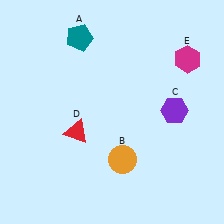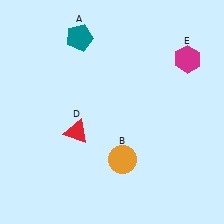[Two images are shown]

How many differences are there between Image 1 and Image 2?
There is 1 difference between the two images.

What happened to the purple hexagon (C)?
The purple hexagon (C) was removed in Image 2. It was in the top-right area of Image 1.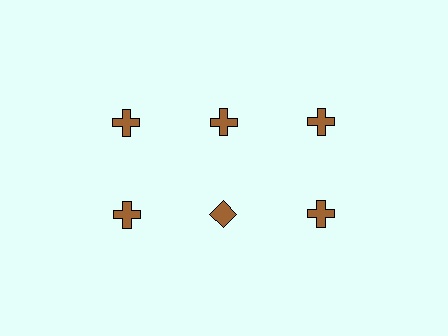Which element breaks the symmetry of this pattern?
The brown diamond in the second row, second from left column breaks the symmetry. All other shapes are brown crosses.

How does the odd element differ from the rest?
It has a different shape: diamond instead of cross.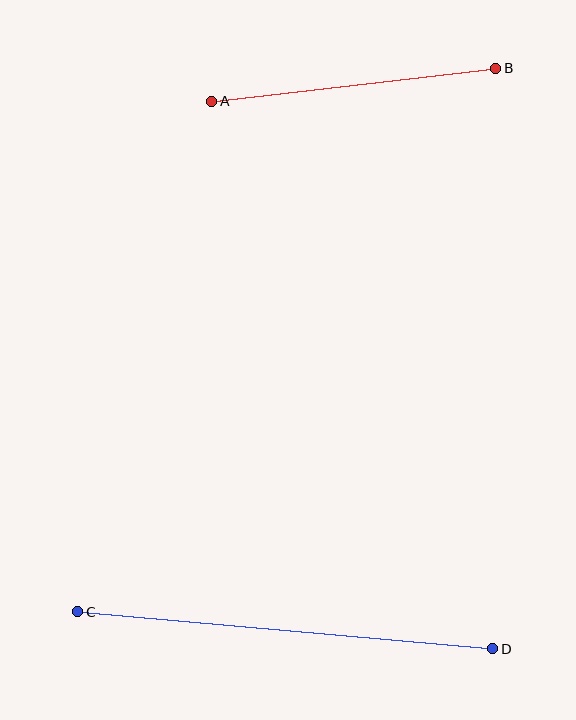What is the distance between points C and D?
The distance is approximately 417 pixels.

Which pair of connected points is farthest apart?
Points C and D are farthest apart.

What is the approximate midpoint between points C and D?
The midpoint is at approximately (285, 630) pixels.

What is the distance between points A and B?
The distance is approximately 286 pixels.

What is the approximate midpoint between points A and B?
The midpoint is at approximately (354, 85) pixels.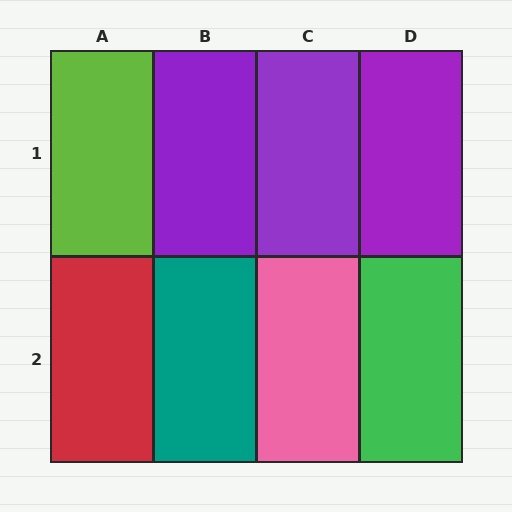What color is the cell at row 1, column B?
Purple.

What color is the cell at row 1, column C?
Purple.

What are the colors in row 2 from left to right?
Red, teal, pink, green.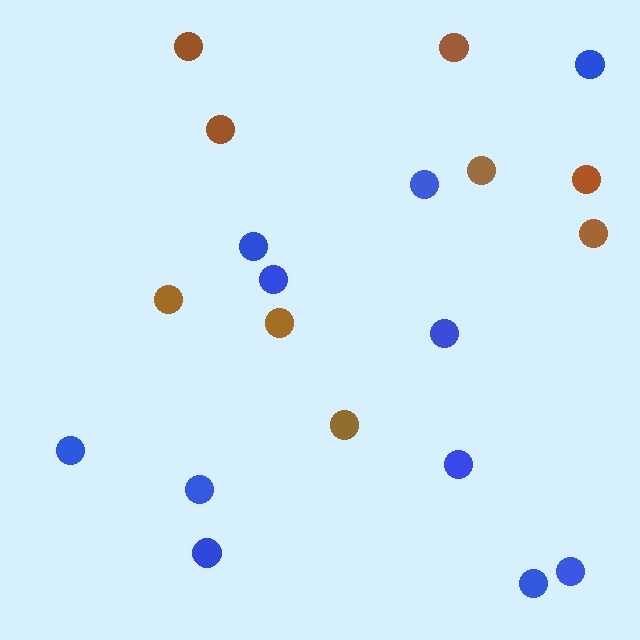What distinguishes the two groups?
There are 2 groups: one group of brown circles (9) and one group of blue circles (11).